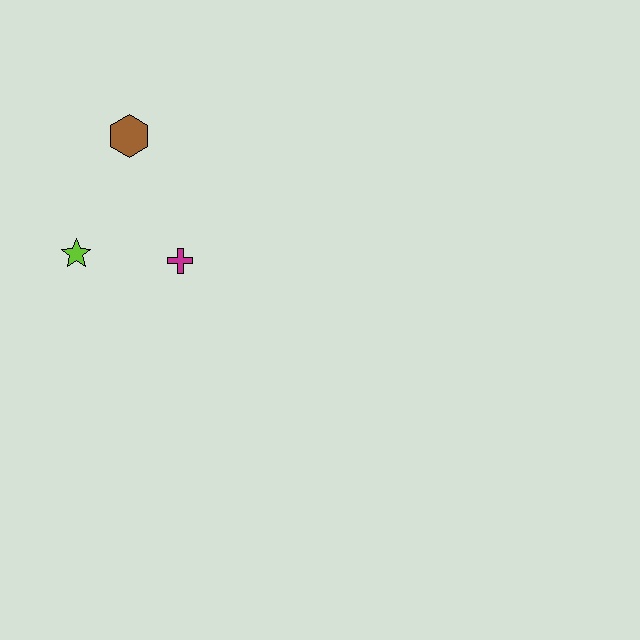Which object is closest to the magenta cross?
The lime star is closest to the magenta cross.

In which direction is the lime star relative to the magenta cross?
The lime star is to the left of the magenta cross.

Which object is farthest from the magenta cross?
The brown hexagon is farthest from the magenta cross.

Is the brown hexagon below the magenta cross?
No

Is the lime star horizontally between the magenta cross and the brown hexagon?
No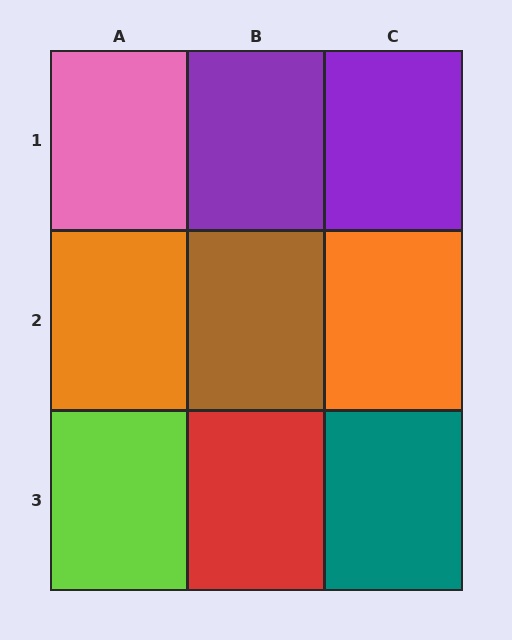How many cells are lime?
1 cell is lime.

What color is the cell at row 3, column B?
Red.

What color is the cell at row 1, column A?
Pink.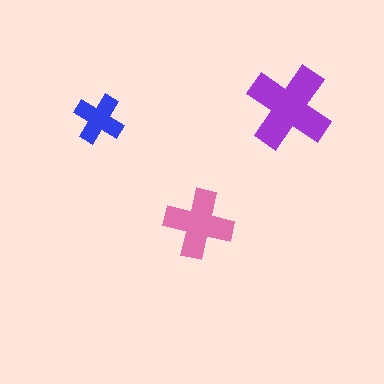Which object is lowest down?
The pink cross is bottommost.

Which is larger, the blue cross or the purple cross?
The purple one.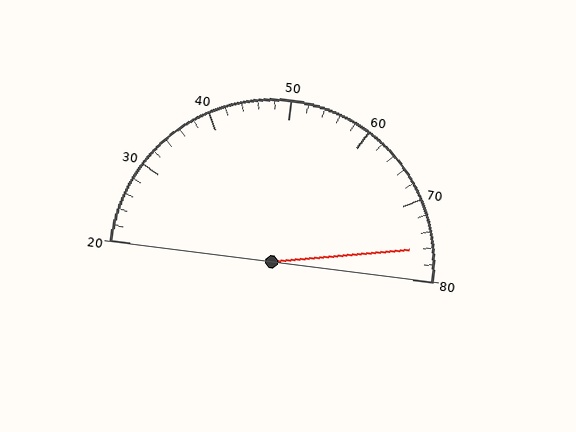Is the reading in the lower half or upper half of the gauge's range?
The reading is in the upper half of the range (20 to 80).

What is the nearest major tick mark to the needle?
The nearest major tick mark is 80.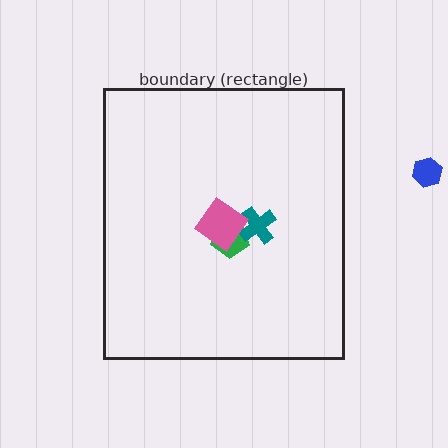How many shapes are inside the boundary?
3 inside, 1 outside.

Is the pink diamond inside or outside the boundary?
Inside.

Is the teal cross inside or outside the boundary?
Inside.